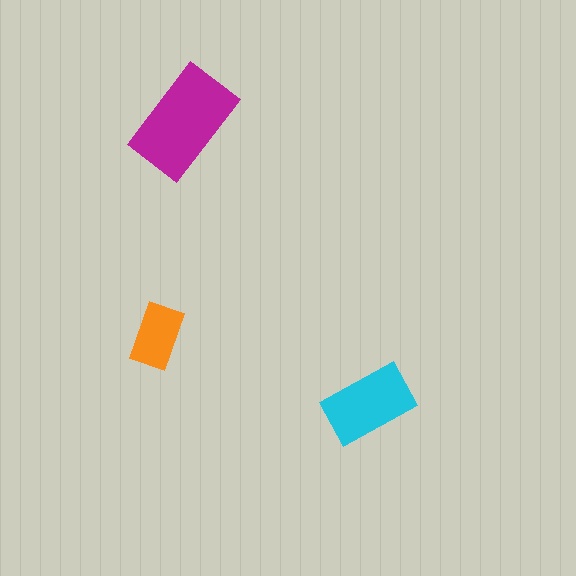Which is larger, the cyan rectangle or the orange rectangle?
The cyan one.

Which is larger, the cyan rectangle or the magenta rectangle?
The magenta one.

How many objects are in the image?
There are 3 objects in the image.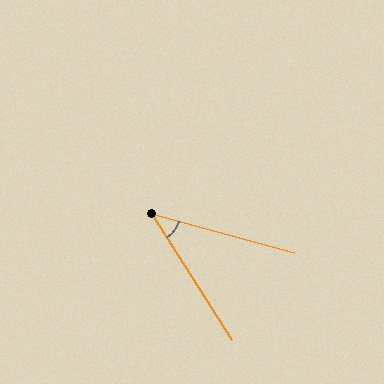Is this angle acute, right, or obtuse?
It is acute.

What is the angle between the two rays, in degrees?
Approximately 42 degrees.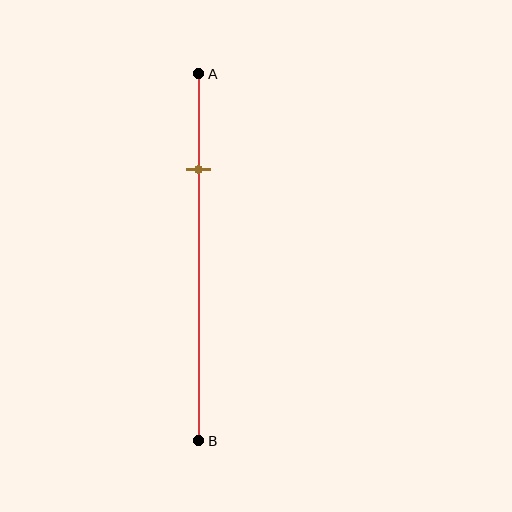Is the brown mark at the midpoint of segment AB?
No, the mark is at about 25% from A, not at the 50% midpoint.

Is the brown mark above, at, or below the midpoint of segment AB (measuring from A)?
The brown mark is above the midpoint of segment AB.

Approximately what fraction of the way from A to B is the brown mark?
The brown mark is approximately 25% of the way from A to B.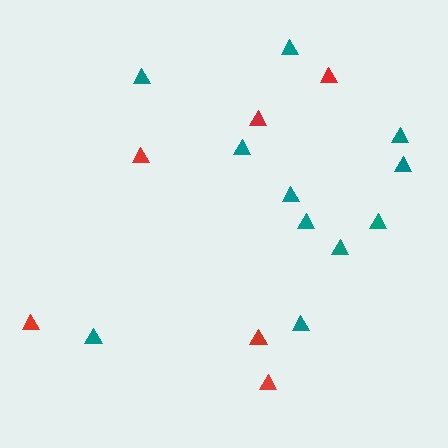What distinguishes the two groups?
There are 2 groups: one group of teal triangles (11) and one group of red triangles (6).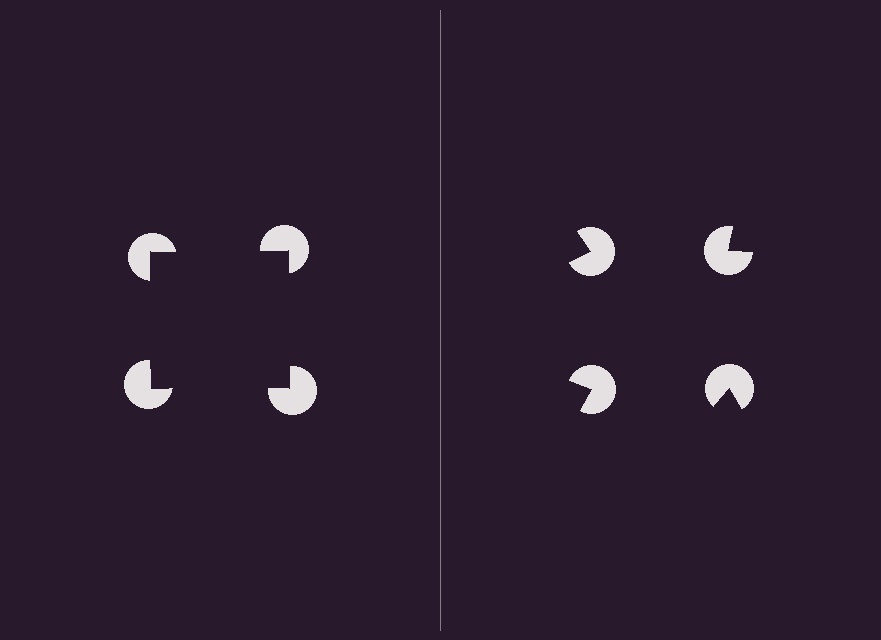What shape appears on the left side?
An illusory square.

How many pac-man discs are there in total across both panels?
8 — 4 on each side.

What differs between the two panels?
The pac-man discs are positioned identically on both sides; only the wedge orientations differ. On the left they align to a square; on the right they are misaligned.